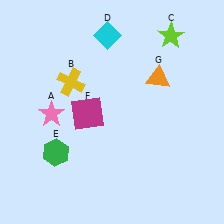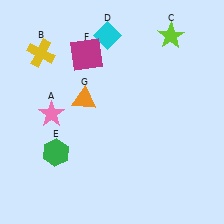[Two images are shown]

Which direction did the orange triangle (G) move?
The orange triangle (G) moved left.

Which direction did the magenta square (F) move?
The magenta square (F) moved up.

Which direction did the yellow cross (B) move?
The yellow cross (B) moved left.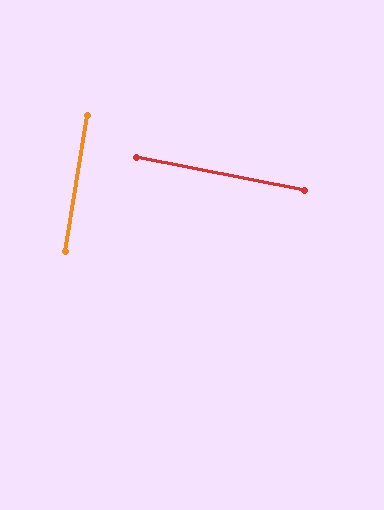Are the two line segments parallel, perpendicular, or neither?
Perpendicular — they meet at approximately 89°.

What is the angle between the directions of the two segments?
Approximately 89 degrees.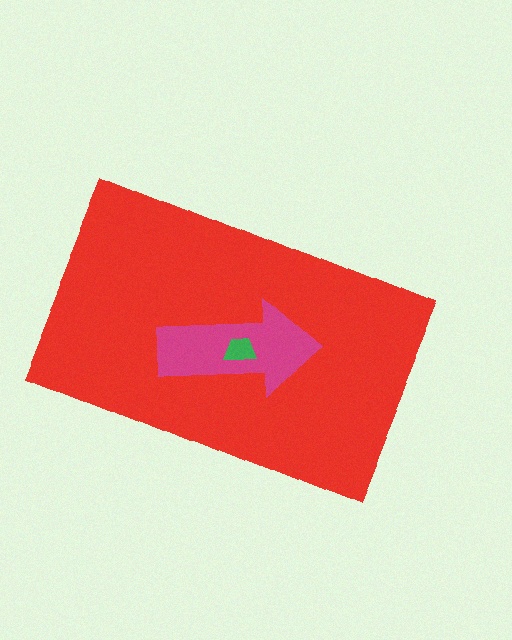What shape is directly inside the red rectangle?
The magenta arrow.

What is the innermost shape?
The green trapezoid.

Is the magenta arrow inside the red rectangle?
Yes.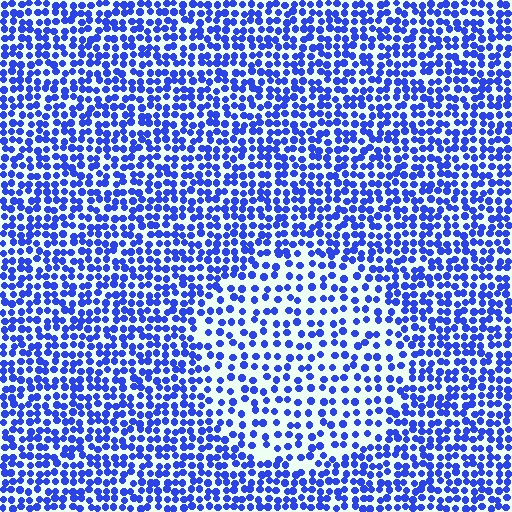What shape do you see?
I see a circle.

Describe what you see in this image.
The image contains small blue elements arranged at two different densities. A circle-shaped region is visible where the elements are less densely packed than the surrounding area.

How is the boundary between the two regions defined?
The boundary is defined by a change in element density (approximately 1.8x ratio). All elements are the same color, size, and shape.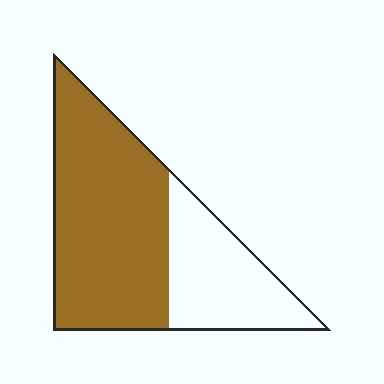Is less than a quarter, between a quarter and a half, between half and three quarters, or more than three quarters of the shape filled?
Between half and three quarters.